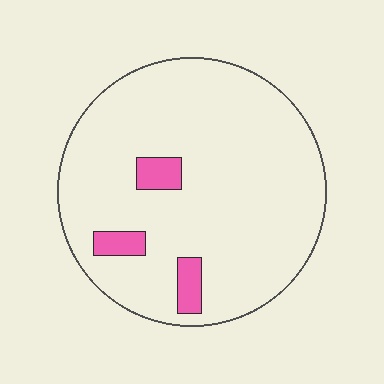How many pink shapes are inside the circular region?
3.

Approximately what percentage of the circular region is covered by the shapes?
Approximately 5%.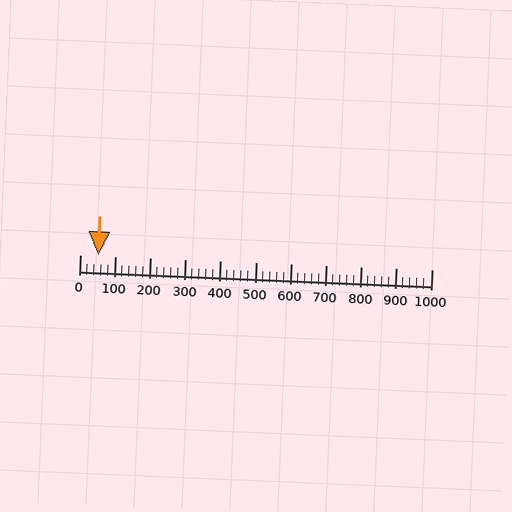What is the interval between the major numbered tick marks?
The major tick marks are spaced 100 units apart.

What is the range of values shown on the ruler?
The ruler shows values from 0 to 1000.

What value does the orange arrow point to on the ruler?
The orange arrow points to approximately 53.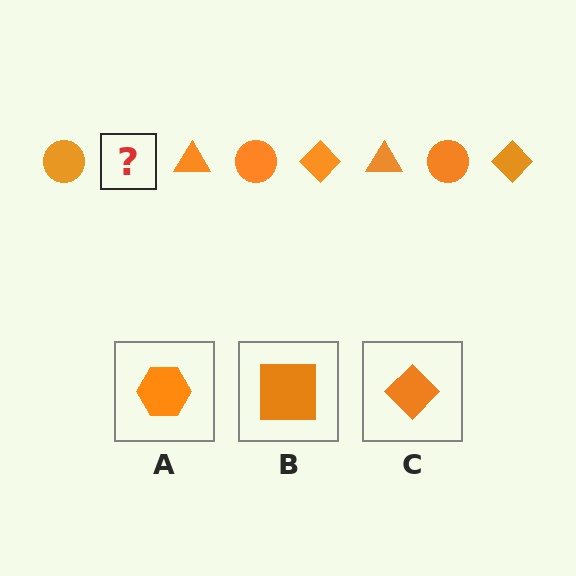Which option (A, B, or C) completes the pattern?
C.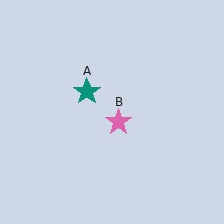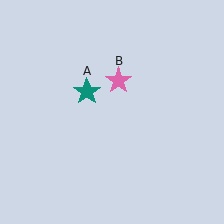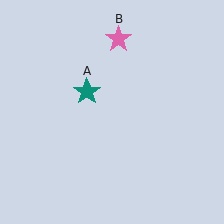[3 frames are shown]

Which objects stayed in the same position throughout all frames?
Teal star (object A) remained stationary.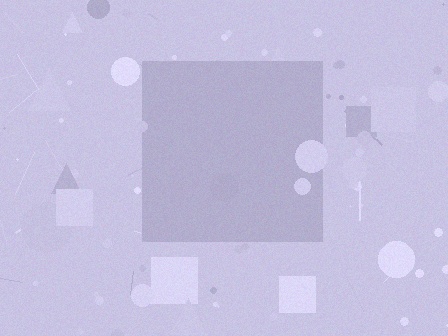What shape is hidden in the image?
A square is hidden in the image.